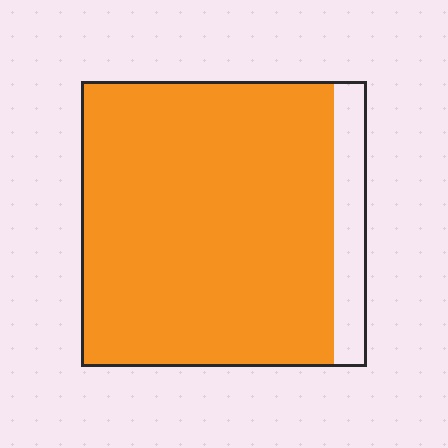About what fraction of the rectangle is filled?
About seven eighths (7/8).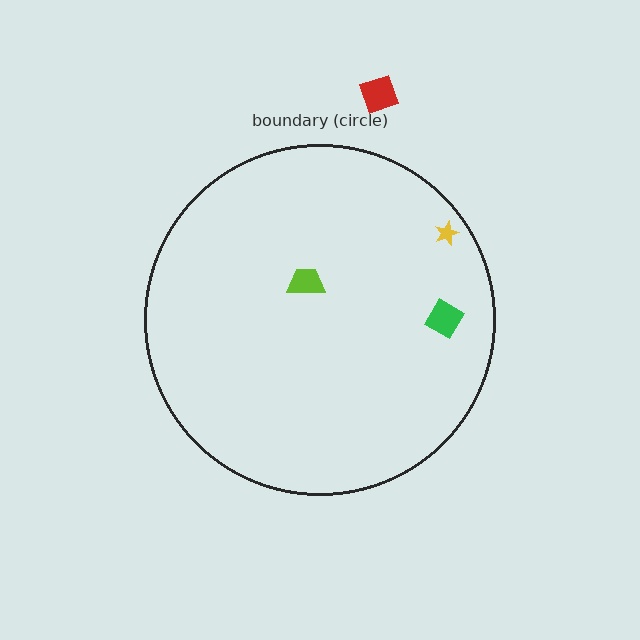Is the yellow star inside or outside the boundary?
Inside.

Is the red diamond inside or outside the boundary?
Outside.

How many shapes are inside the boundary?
3 inside, 1 outside.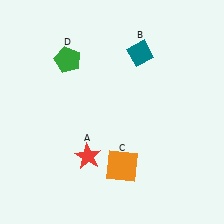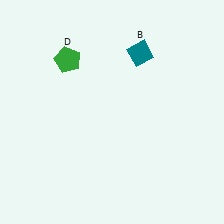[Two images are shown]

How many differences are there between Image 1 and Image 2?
There are 2 differences between the two images.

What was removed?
The orange square (C), the red star (A) were removed in Image 2.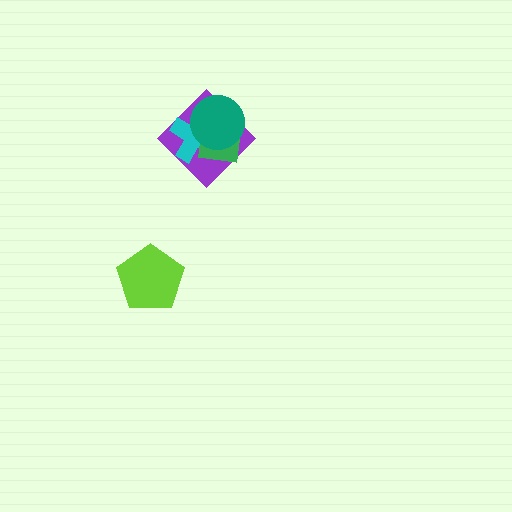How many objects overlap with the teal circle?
3 objects overlap with the teal circle.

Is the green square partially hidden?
Yes, it is partially covered by another shape.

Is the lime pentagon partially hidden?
No, no other shape covers it.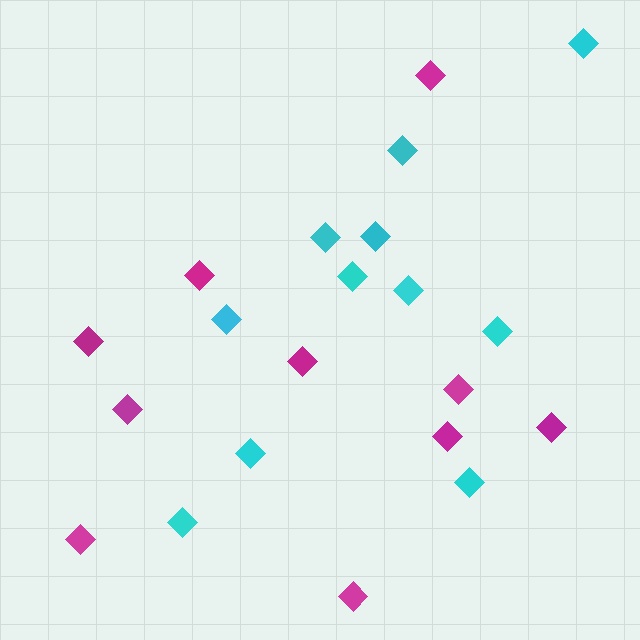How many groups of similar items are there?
There are 2 groups: one group of magenta diamonds (10) and one group of cyan diamonds (11).